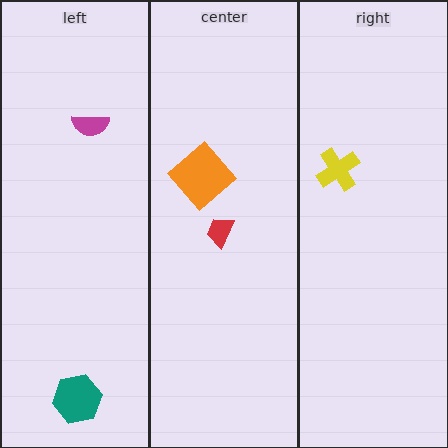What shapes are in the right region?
The yellow cross.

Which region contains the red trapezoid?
The center region.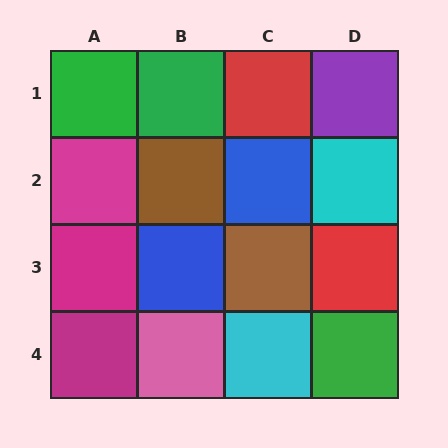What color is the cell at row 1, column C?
Red.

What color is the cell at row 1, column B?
Green.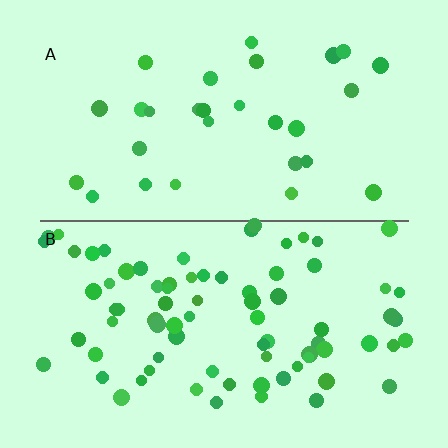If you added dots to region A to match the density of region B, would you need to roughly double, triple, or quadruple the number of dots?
Approximately triple.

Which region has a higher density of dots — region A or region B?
B (the bottom).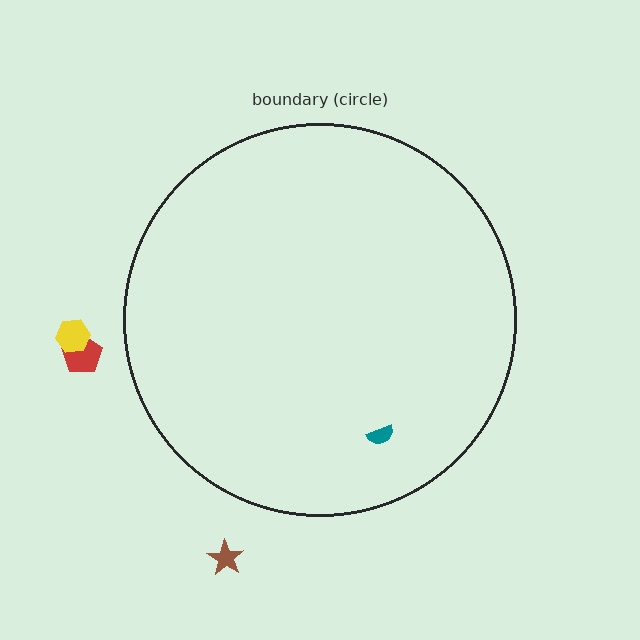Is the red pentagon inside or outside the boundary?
Outside.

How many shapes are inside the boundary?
1 inside, 3 outside.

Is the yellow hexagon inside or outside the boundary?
Outside.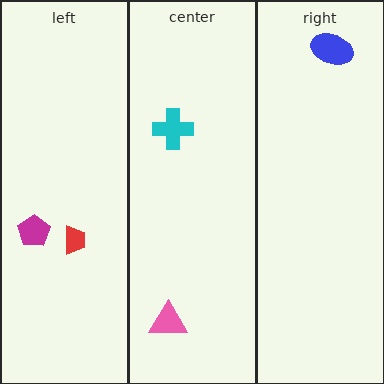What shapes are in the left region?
The magenta pentagon, the red trapezoid.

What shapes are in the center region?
The pink triangle, the cyan cross.